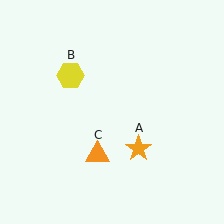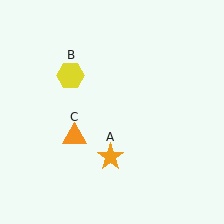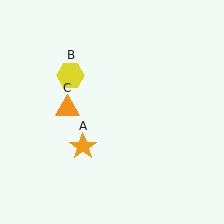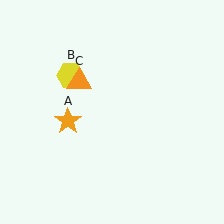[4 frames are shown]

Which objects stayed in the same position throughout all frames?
Yellow hexagon (object B) remained stationary.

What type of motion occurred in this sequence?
The orange star (object A), orange triangle (object C) rotated clockwise around the center of the scene.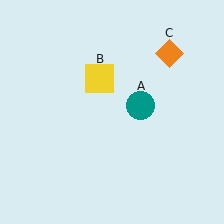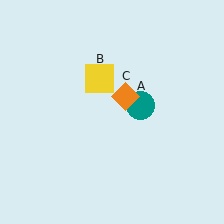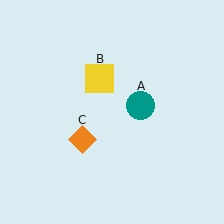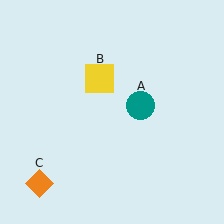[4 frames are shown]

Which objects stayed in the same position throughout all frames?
Teal circle (object A) and yellow square (object B) remained stationary.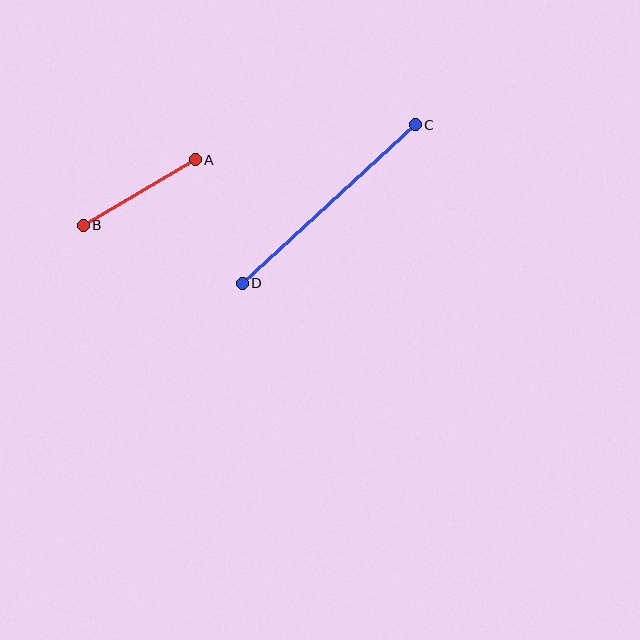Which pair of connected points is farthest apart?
Points C and D are farthest apart.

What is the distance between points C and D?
The distance is approximately 235 pixels.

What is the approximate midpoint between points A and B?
The midpoint is at approximately (139, 193) pixels.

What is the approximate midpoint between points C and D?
The midpoint is at approximately (329, 204) pixels.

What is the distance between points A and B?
The distance is approximately 130 pixels.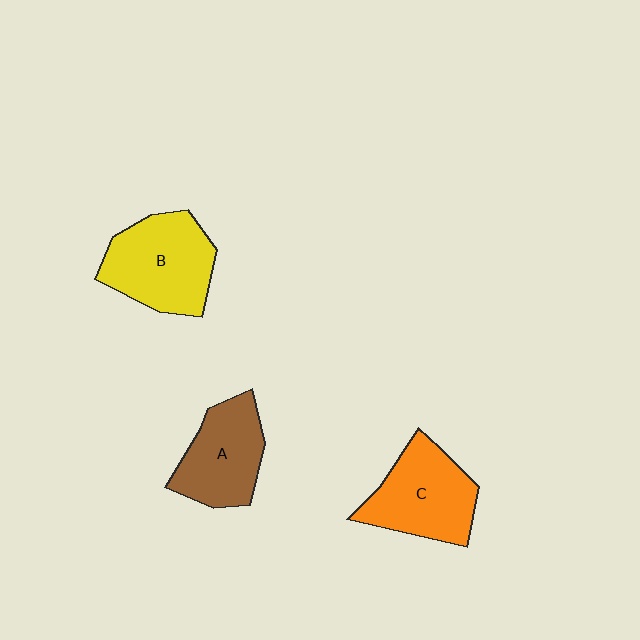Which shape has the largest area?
Shape B (yellow).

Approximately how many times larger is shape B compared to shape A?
Approximately 1.2 times.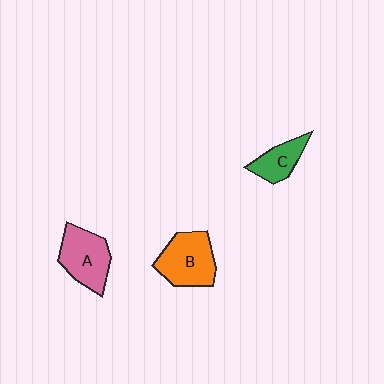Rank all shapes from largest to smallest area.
From largest to smallest: B (orange), A (pink), C (green).